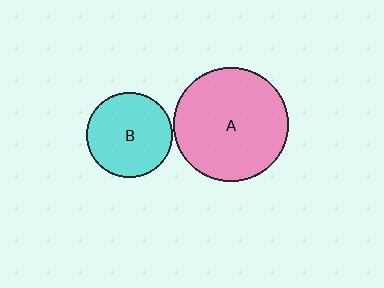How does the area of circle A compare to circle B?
Approximately 1.8 times.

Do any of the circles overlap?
No, none of the circles overlap.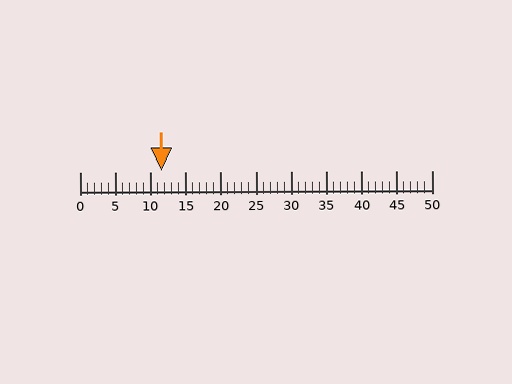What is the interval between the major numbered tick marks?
The major tick marks are spaced 5 units apart.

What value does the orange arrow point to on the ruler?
The orange arrow points to approximately 12.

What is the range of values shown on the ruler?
The ruler shows values from 0 to 50.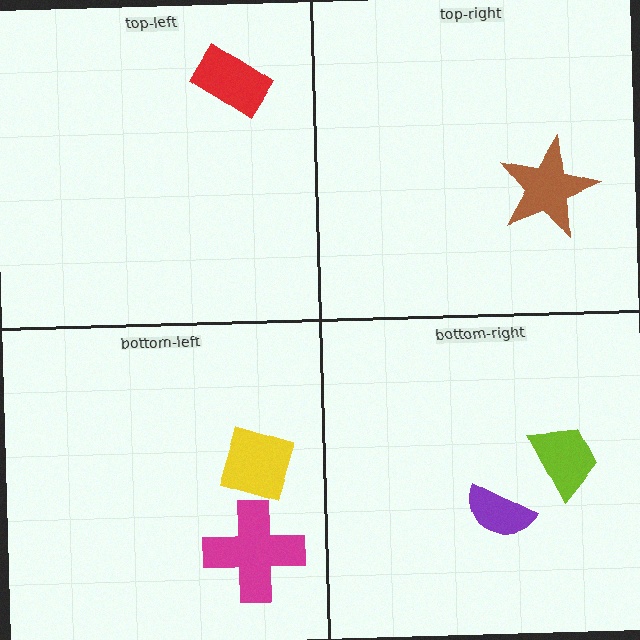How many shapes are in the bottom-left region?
2.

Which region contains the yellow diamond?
The bottom-left region.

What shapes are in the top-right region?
The brown star.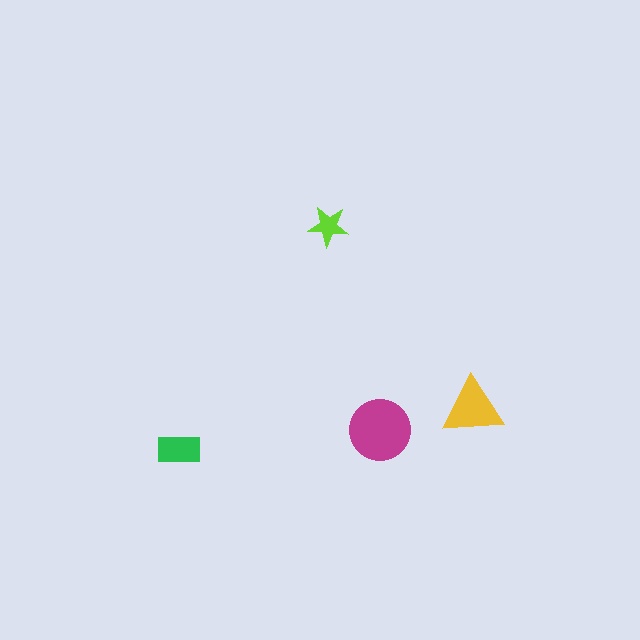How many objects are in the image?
There are 4 objects in the image.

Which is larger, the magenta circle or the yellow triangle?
The magenta circle.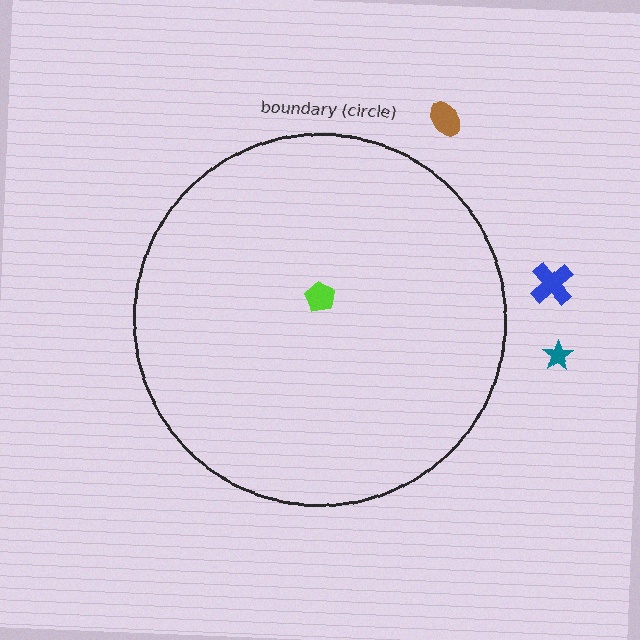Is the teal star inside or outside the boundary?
Outside.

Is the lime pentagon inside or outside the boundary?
Inside.